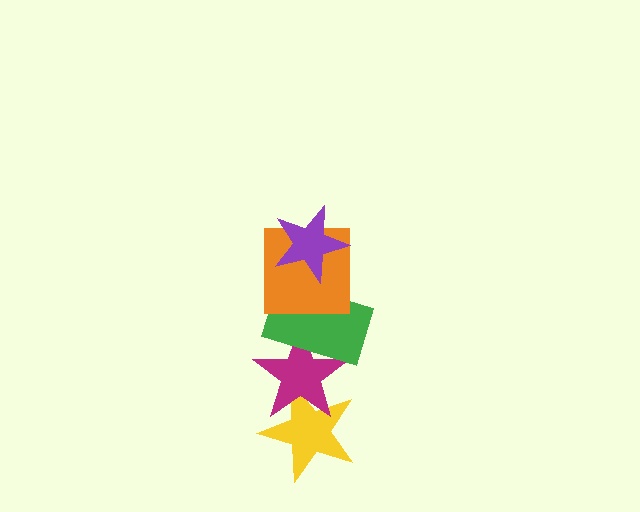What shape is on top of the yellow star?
The magenta star is on top of the yellow star.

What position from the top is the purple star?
The purple star is 1st from the top.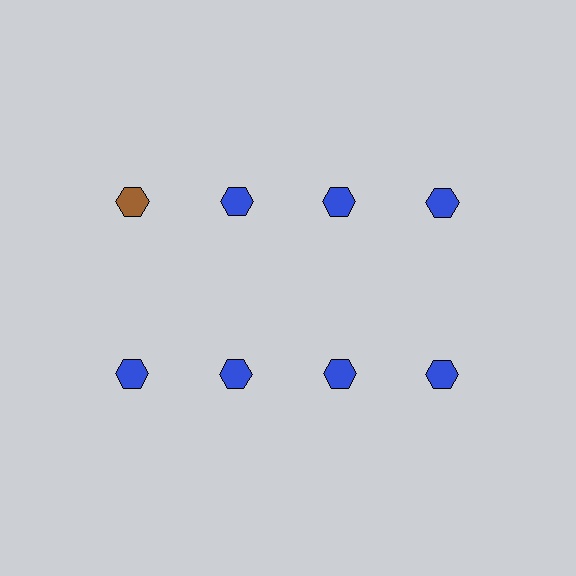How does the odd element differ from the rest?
It has a different color: brown instead of blue.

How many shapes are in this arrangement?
There are 8 shapes arranged in a grid pattern.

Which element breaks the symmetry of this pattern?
The brown hexagon in the top row, leftmost column breaks the symmetry. All other shapes are blue hexagons.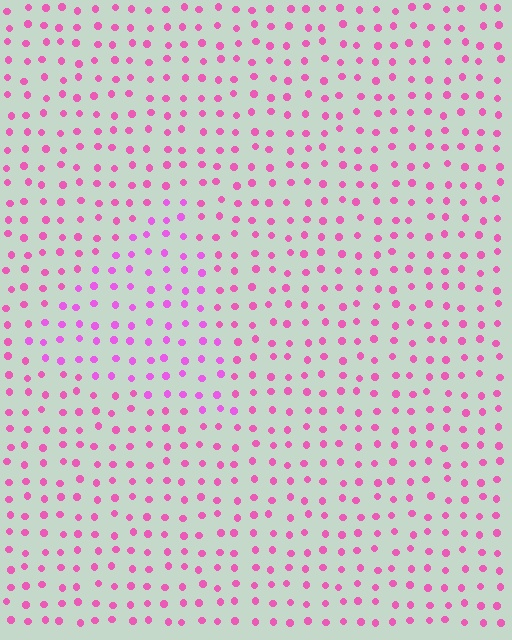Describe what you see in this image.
The image is filled with small pink elements in a uniform arrangement. A triangle-shaped region is visible where the elements are tinted to a slightly different hue, forming a subtle color boundary.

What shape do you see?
I see a triangle.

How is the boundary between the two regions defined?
The boundary is defined purely by a slight shift in hue (about 21 degrees). Spacing, size, and orientation are identical on both sides.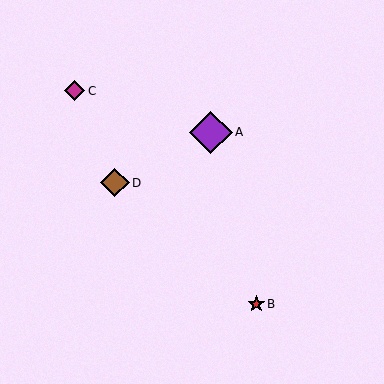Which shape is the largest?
The purple diamond (labeled A) is the largest.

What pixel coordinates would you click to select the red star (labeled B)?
Click at (256, 304) to select the red star B.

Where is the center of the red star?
The center of the red star is at (256, 304).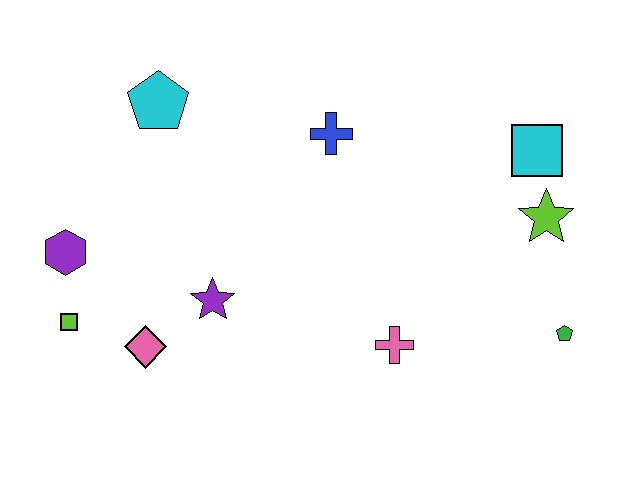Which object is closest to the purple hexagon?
The lime square is closest to the purple hexagon.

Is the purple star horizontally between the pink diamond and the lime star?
Yes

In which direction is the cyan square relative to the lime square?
The cyan square is to the right of the lime square.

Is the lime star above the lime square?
Yes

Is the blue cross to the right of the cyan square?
No